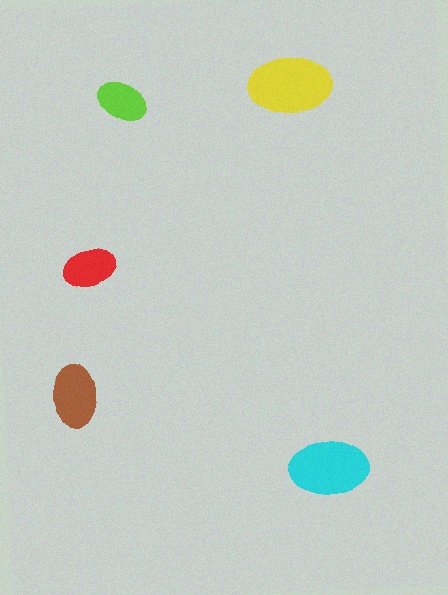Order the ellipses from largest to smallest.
the yellow one, the cyan one, the brown one, the red one, the lime one.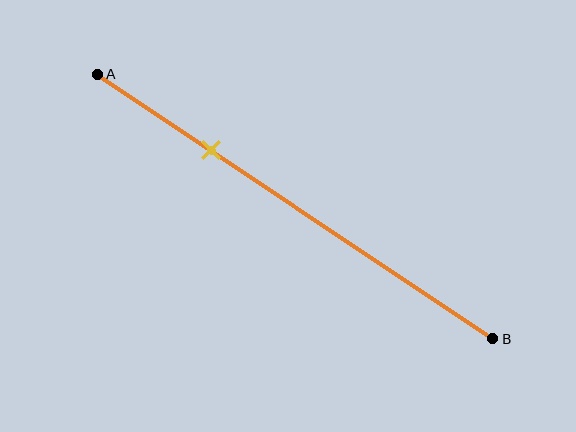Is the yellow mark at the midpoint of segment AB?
No, the mark is at about 30% from A, not at the 50% midpoint.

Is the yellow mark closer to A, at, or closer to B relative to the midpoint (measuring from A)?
The yellow mark is closer to point A than the midpoint of segment AB.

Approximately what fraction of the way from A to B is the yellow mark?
The yellow mark is approximately 30% of the way from A to B.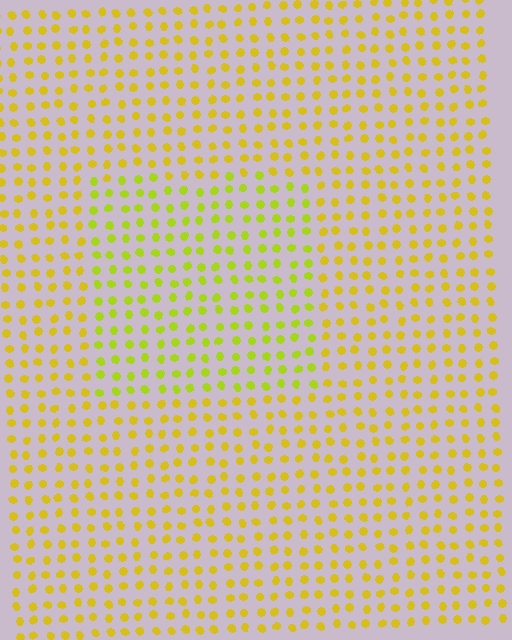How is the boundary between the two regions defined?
The boundary is defined purely by a slight shift in hue (about 24 degrees). Spacing, size, and orientation are identical on both sides.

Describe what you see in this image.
The image is filled with small yellow elements in a uniform arrangement. A rectangle-shaped region is visible where the elements are tinted to a slightly different hue, forming a subtle color boundary.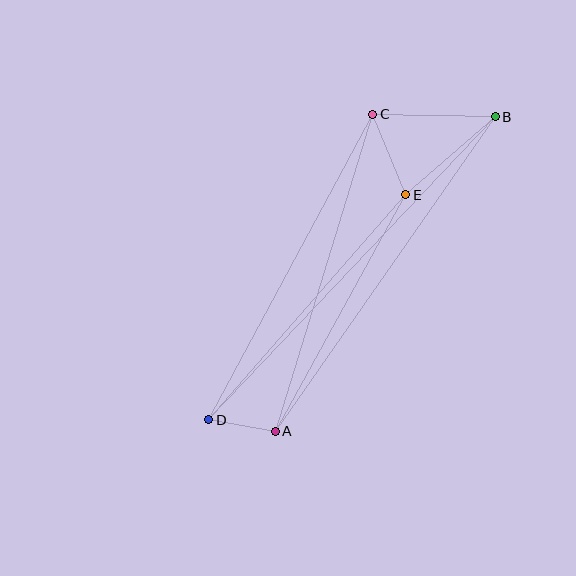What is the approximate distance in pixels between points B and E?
The distance between B and E is approximately 118 pixels.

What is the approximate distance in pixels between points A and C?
The distance between A and C is approximately 331 pixels.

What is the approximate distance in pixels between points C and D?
The distance between C and D is approximately 347 pixels.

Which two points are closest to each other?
Points A and D are closest to each other.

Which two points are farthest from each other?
Points B and D are farthest from each other.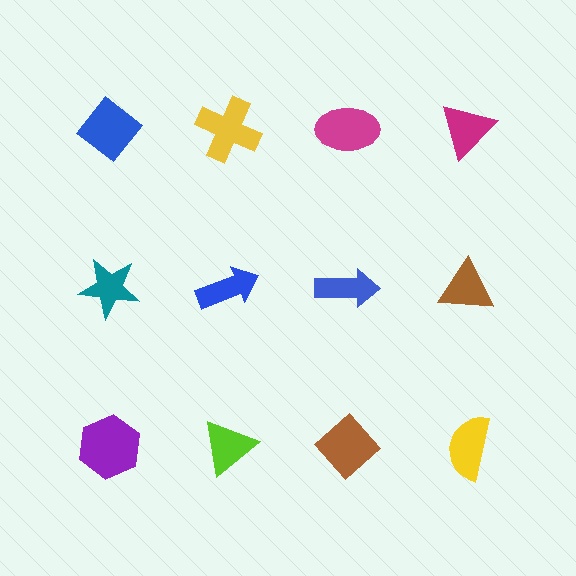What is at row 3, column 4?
A yellow semicircle.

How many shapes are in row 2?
4 shapes.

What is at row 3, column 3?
A brown diamond.